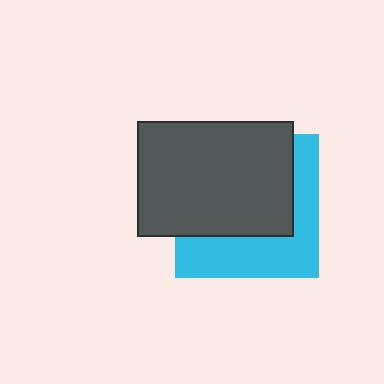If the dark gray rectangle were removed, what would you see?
You would see the complete cyan square.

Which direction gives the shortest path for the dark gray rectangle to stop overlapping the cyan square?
Moving up gives the shortest separation.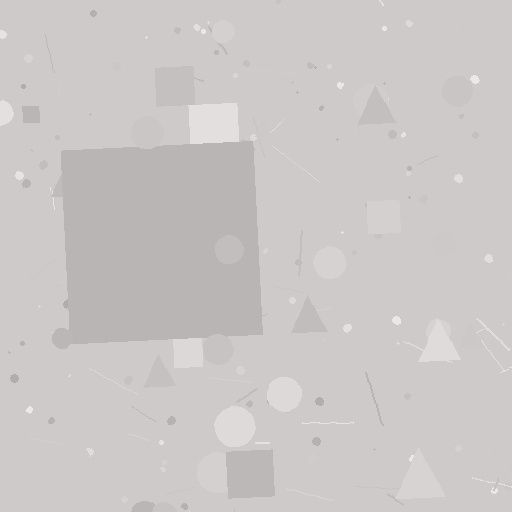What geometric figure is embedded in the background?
A square is embedded in the background.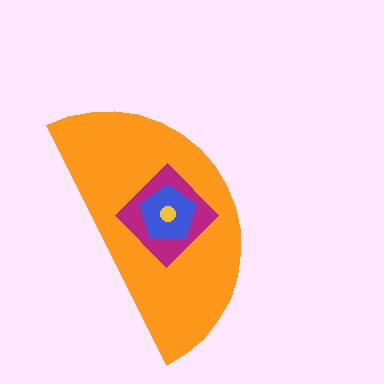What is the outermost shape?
The orange semicircle.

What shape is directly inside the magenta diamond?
The blue pentagon.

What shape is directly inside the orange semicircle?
The magenta diamond.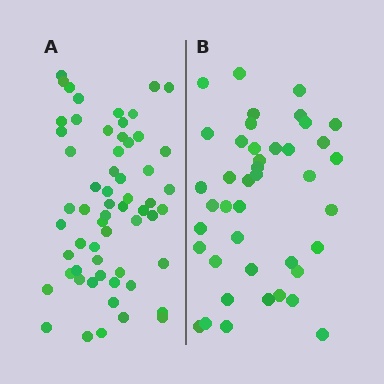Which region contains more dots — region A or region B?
Region A (the left region) has more dots.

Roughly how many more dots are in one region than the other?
Region A has approximately 20 more dots than region B.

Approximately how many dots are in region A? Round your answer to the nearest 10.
About 60 dots.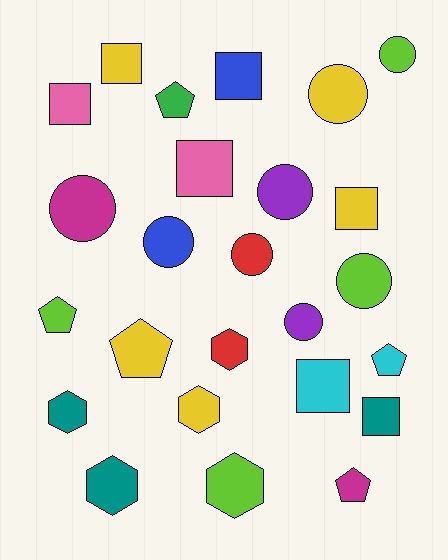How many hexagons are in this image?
There are 5 hexagons.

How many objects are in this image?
There are 25 objects.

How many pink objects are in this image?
There are 2 pink objects.